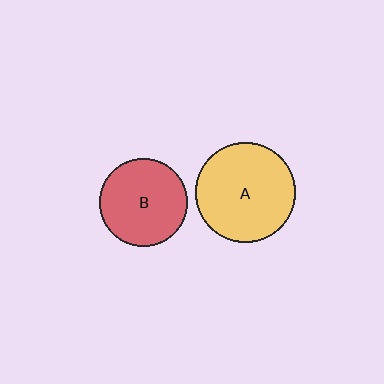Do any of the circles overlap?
No, none of the circles overlap.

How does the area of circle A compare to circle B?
Approximately 1.3 times.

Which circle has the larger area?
Circle A (yellow).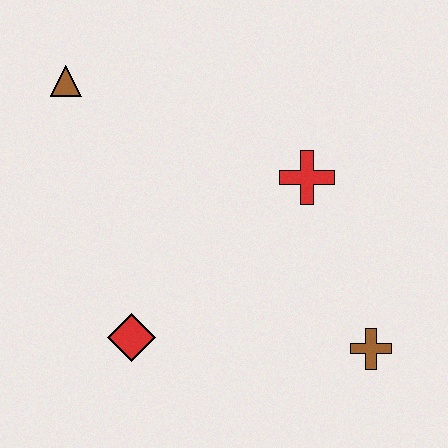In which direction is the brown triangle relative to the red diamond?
The brown triangle is above the red diamond.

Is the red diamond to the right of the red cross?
No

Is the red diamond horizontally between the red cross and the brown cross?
No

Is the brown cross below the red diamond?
Yes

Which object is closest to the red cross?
The brown cross is closest to the red cross.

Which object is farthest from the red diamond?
The brown triangle is farthest from the red diamond.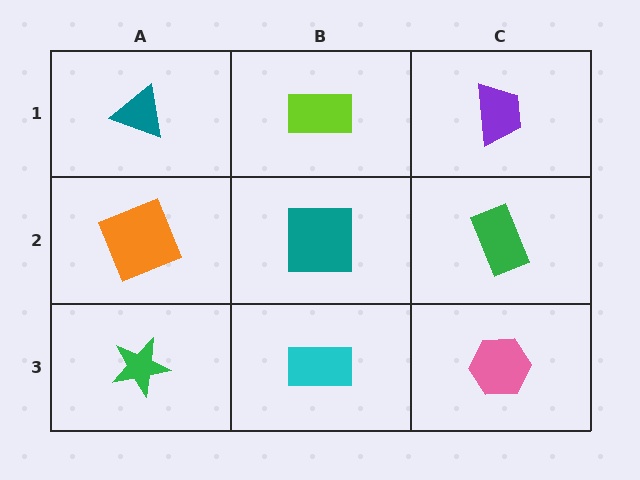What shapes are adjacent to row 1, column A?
An orange square (row 2, column A), a lime rectangle (row 1, column B).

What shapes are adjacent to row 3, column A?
An orange square (row 2, column A), a cyan rectangle (row 3, column B).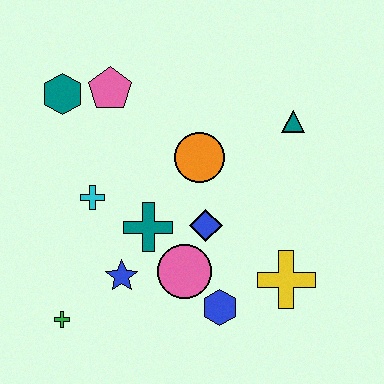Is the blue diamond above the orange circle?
No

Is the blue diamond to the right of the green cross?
Yes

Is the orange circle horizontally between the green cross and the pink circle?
No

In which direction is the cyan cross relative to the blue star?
The cyan cross is above the blue star.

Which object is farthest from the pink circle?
The teal hexagon is farthest from the pink circle.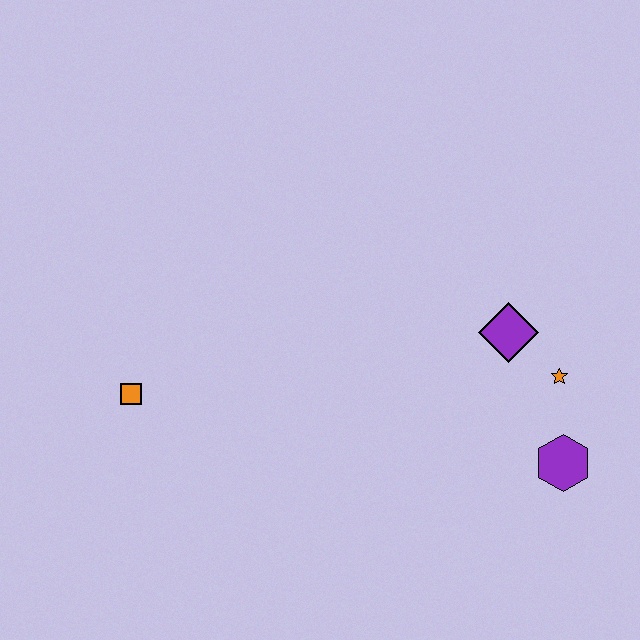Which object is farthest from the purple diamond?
The orange square is farthest from the purple diamond.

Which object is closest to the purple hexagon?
The orange star is closest to the purple hexagon.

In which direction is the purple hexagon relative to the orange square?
The purple hexagon is to the right of the orange square.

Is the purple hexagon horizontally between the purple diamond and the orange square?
No